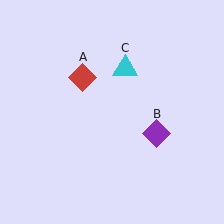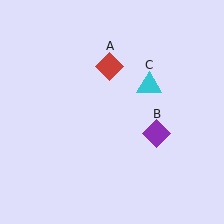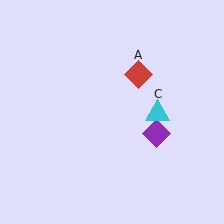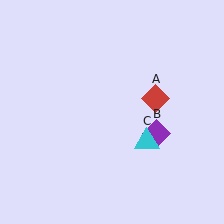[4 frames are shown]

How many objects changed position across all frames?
2 objects changed position: red diamond (object A), cyan triangle (object C).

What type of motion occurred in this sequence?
The red diamond (object A), cyan triangle (object C) rotated clockwise around the center of the scene.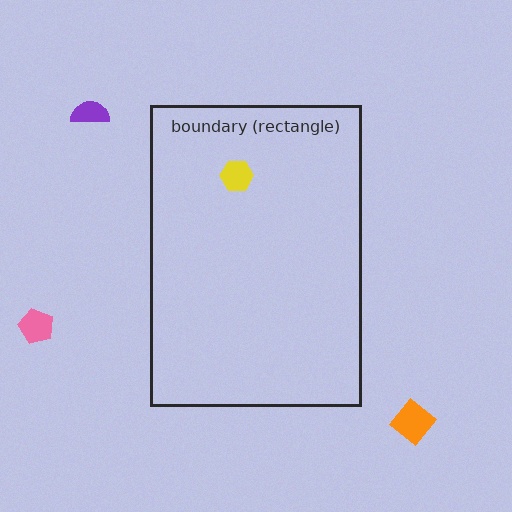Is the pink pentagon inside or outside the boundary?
Outside.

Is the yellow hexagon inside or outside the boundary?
Inside.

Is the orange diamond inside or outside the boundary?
Outside.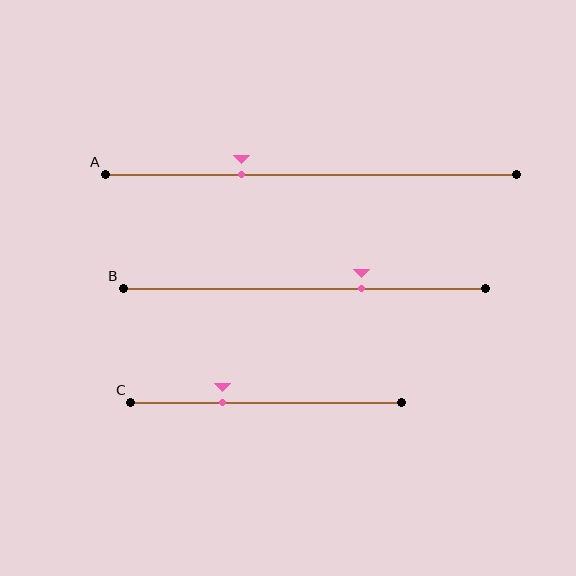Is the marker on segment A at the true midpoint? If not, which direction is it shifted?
No, the marker on segment A is shifted to the left by about 17% of the segment length.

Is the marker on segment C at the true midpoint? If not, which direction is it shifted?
No, the marker on segment C is shifted to the left by about 16% of the segment length.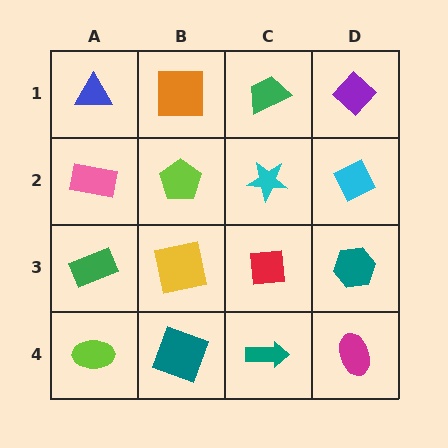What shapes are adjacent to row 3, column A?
A pink rectangle (row 2, column A), a lime ellipse (row 4, column A), a yellow square (row 3, column B).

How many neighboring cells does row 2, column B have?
4.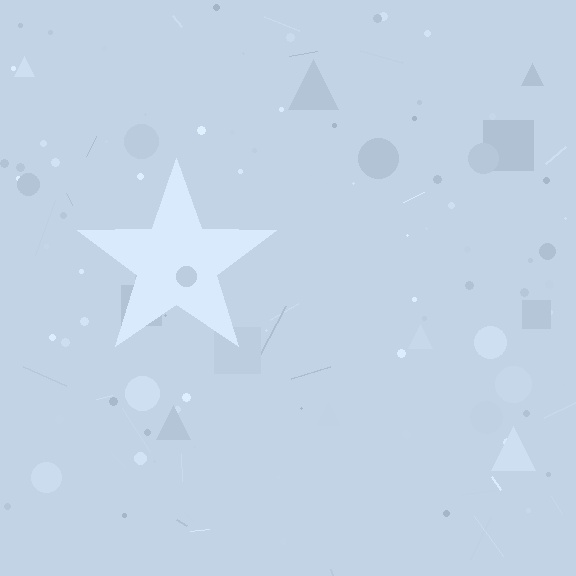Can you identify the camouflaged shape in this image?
The camouflaged shape is a star.